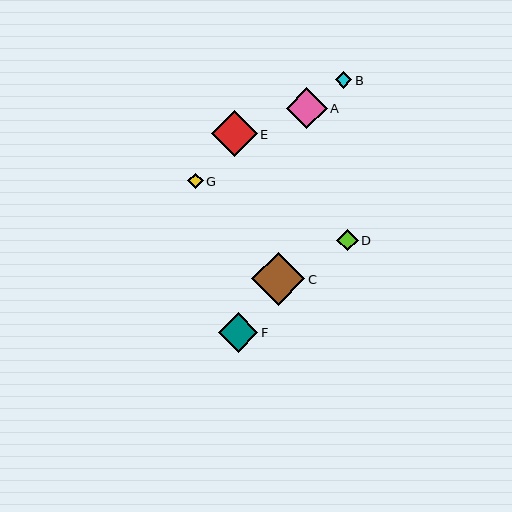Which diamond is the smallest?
Diamond G is the smallest with a size of approximately 16 pixels.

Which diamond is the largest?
Diamond C is the largest with a size of approximately 53 pixels.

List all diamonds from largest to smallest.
From largest to smallest: C, E, A, F, D, B, G.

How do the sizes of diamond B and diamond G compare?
Diamond B and diamond G are approximately the same size.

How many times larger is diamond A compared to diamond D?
Diamond A is approximately 1.9 times the size of diamond D.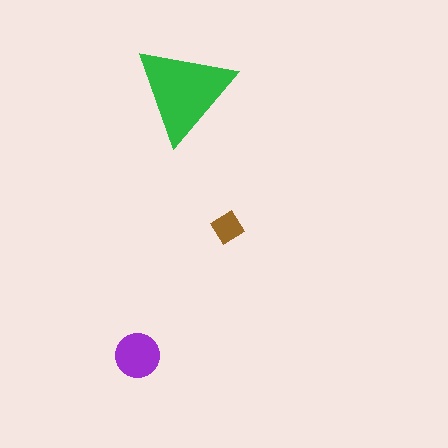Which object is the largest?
The green triangle.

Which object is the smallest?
The brown diamond.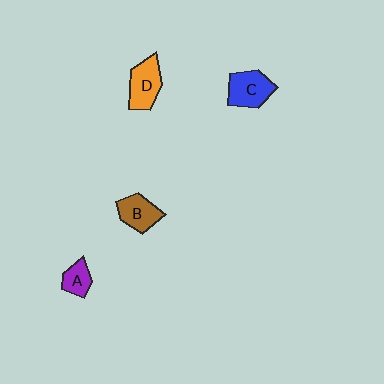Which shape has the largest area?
Shape C (blue).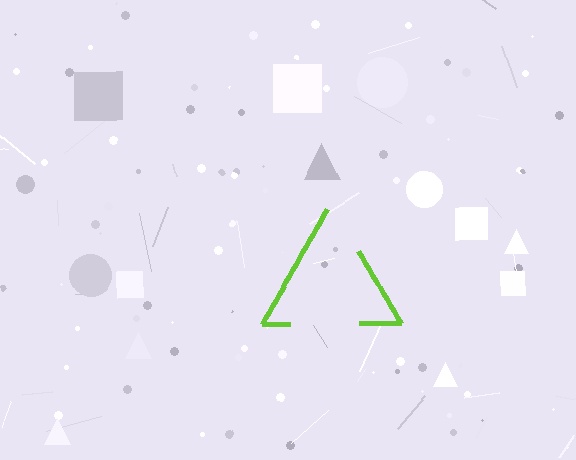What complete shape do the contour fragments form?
The contour fragments form a triangle.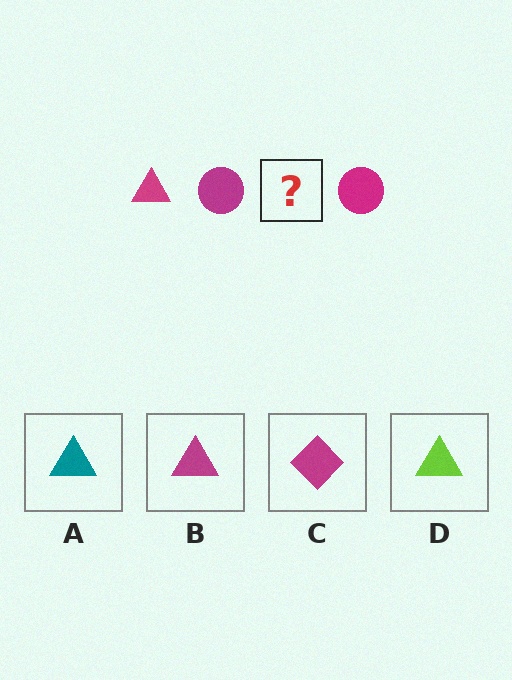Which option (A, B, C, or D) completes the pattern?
B.